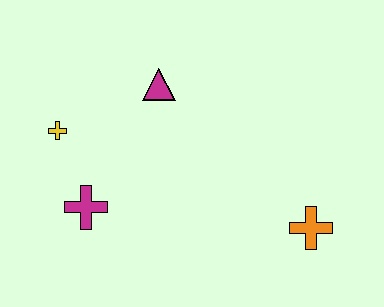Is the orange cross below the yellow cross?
Yes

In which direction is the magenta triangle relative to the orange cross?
The magenta triangle is to the left of the orange cross.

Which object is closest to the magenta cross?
The yellow cross is closest to the magenta cross.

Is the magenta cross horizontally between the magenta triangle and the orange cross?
No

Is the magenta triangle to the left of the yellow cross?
No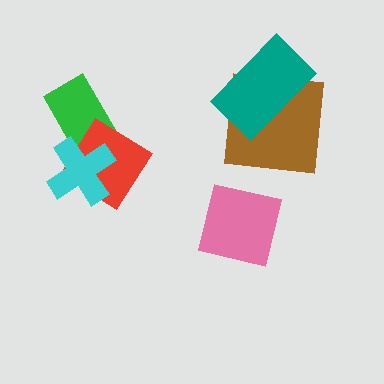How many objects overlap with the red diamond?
2 objects overlap with the red diamond.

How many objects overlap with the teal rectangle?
1 object overlaps with the teal rectangle.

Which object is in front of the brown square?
The teal rectangle is in front of the brown square.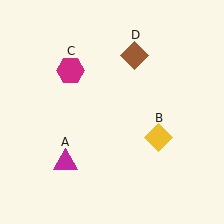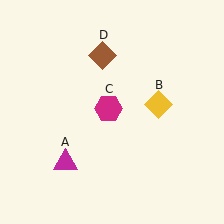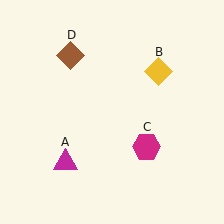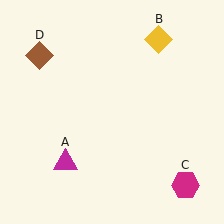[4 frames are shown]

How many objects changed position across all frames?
3 objects changed position: yellow diamond (object B), magenta hexagon (object C), brown diamond (object D).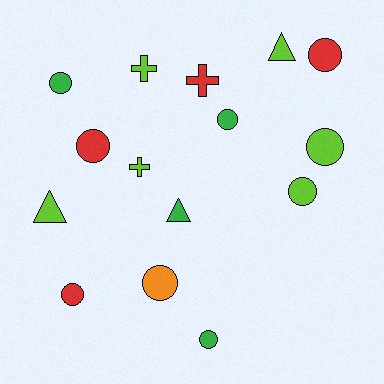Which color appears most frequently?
Lime, with 6 objects.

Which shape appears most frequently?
Circle, with 9 objects.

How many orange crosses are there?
There are no orange crosses.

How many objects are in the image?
There are 15 objects.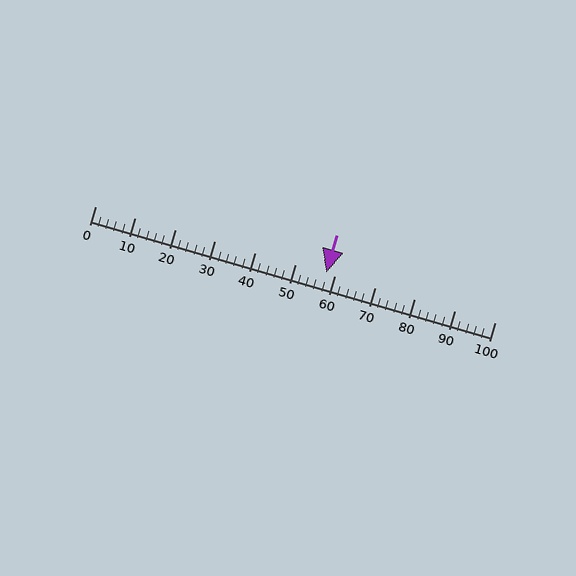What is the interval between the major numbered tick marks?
The major tick marks are spaced 10 units apart.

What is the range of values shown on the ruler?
The ruler shows values from 0 to 100.